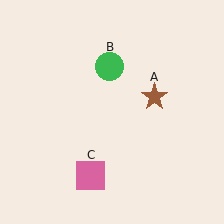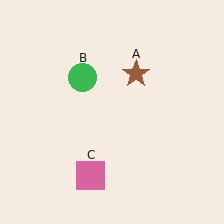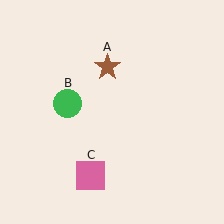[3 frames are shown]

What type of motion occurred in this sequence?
The brown star (object A), green circle (object B) rotated counterclockwise around the center of the scene.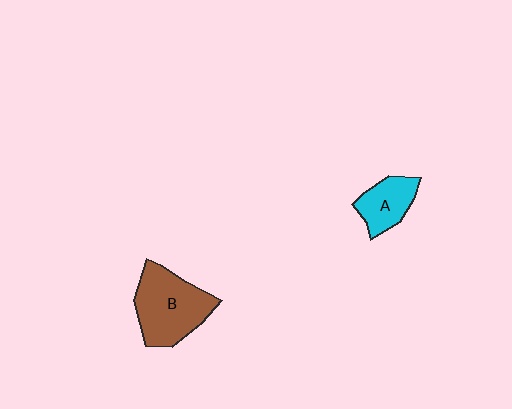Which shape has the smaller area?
Shape A (cyan).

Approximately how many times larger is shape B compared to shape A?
Approximately 1.8 times.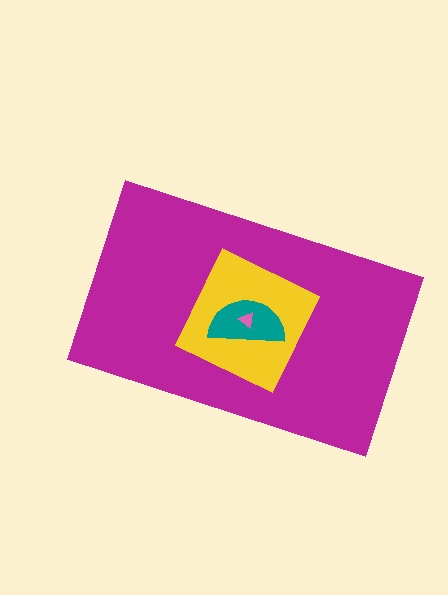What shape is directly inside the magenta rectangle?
The yellow diamond.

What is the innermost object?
The pink triangle.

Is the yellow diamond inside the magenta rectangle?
Yes.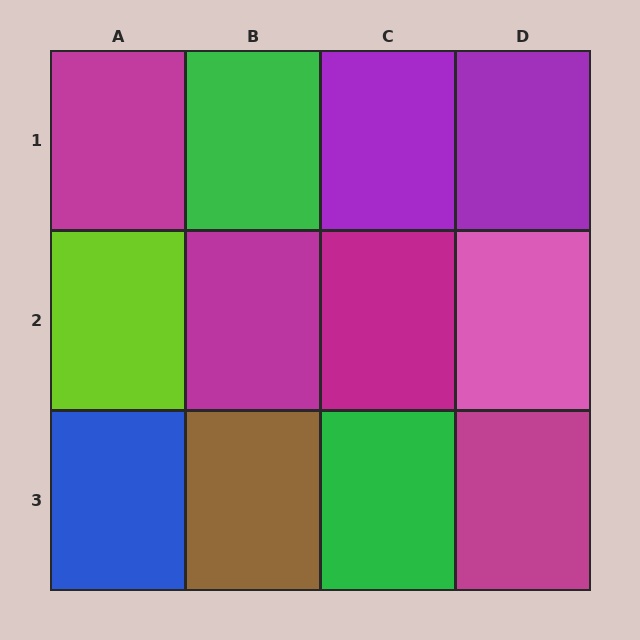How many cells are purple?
2 cells are purple.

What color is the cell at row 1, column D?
Purple.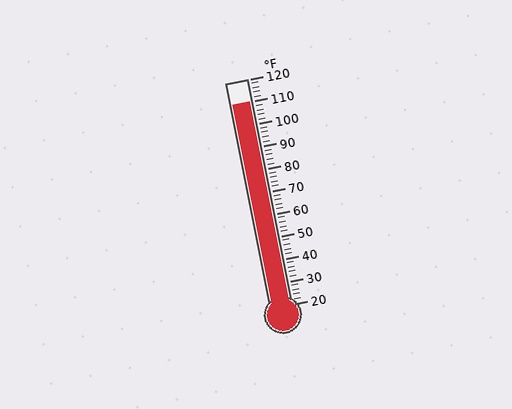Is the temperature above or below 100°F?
The temperature is above 100°F.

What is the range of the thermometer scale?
The thermometer scale ranges from 20°F to 120°F.